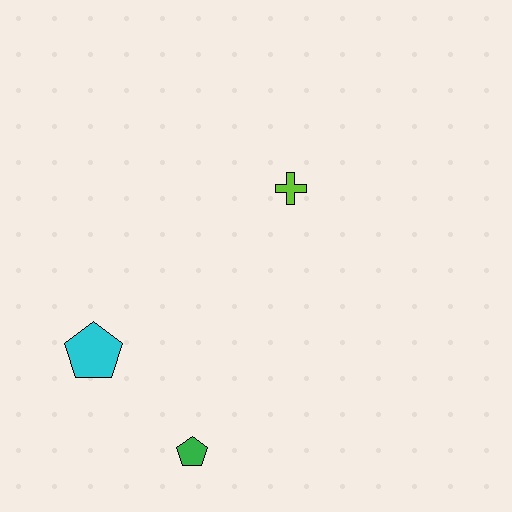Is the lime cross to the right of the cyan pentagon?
Yes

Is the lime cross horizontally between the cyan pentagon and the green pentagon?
No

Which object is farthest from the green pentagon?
The lime cross is farthest from the green pentagon.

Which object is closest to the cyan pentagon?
The green pentagon is closest to the cyan pentagon.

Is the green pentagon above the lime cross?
No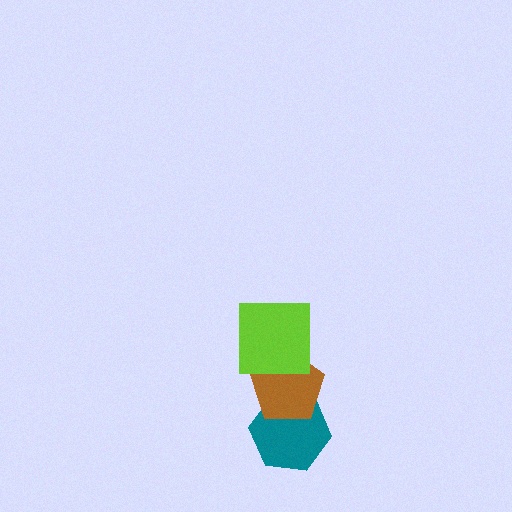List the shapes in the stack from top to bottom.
From top to bottom: the lime square, the brown pentagon, the teal hexagon.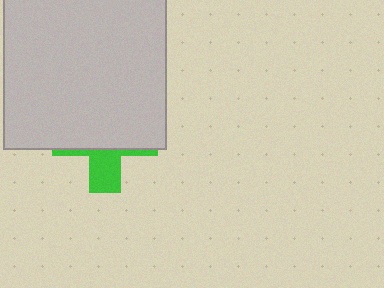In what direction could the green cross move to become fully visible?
The green cross could move down. That would shift it out from behind the light gray square entirely.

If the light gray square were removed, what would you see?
You would see the complete green cross.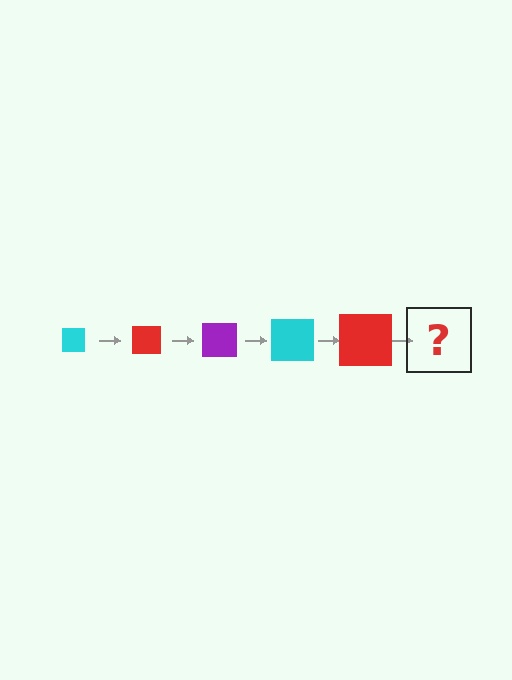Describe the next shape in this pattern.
It should be a purple square, larger than the previous one.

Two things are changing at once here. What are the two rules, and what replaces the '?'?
The two rules are that the square grows larger each step and the color cycles through cyan, red, and purple. The '?' should be a purple square, larger than the previous one.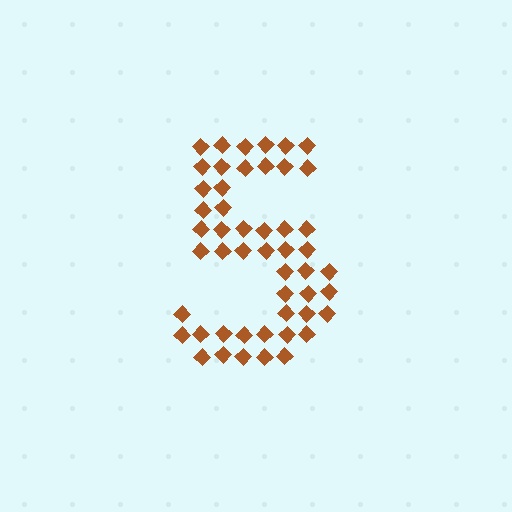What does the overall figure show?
The overall figure shows the digit 5.